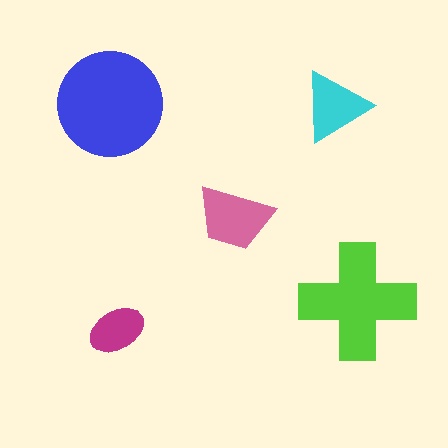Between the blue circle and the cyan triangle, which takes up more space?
The blue circle.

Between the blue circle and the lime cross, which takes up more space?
The blue circle.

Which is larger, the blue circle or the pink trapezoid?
The blue circle.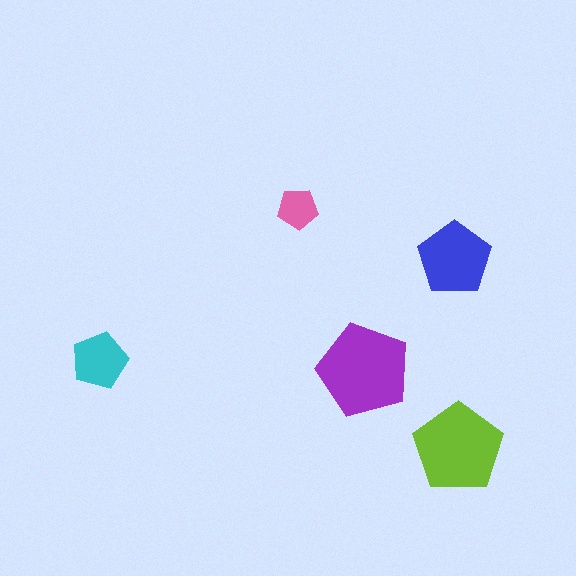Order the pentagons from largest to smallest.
the purple one, the lime one, the blue one, the cyan one, the pink one.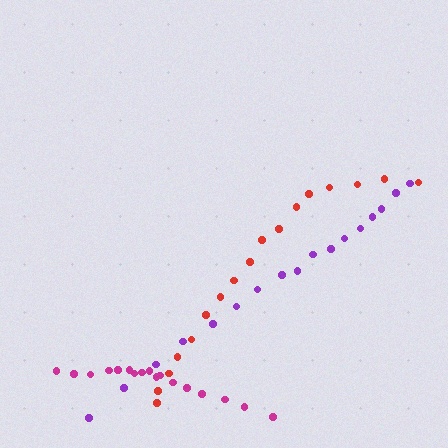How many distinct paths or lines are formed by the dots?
There are 3 distinct paths.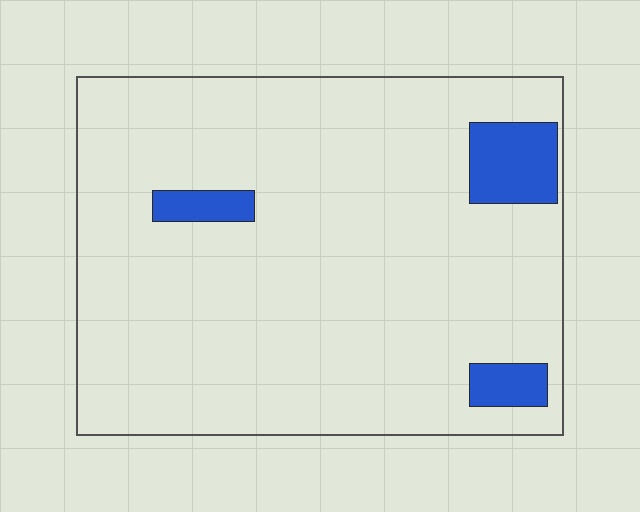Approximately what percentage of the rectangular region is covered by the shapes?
Approximately 10%.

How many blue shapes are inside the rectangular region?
3.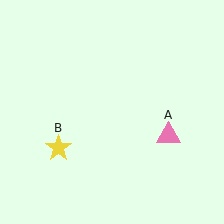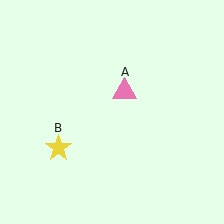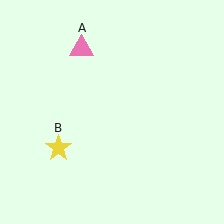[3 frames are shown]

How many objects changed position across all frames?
1 object changed position: pink triangle (object A).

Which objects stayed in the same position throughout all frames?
Yellow star (object B) remained stationary.